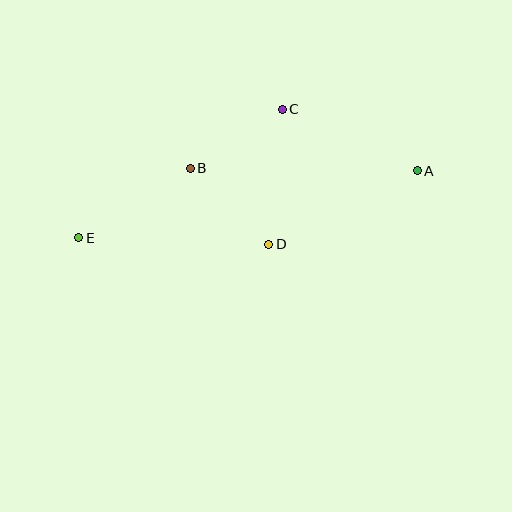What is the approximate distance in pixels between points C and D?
The distance between C and D is approximately 136 pixels.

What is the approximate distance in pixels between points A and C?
The distance between A and C is approximately 148 pixels.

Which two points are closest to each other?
Points B and C are closest to each other.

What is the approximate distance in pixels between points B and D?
The distance between B and D is approximately 109 pixels.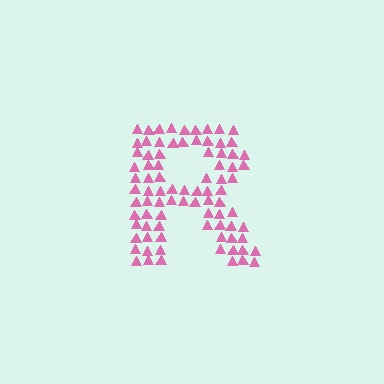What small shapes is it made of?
It is made of small triangles.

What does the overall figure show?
The overall figure shows the letter R.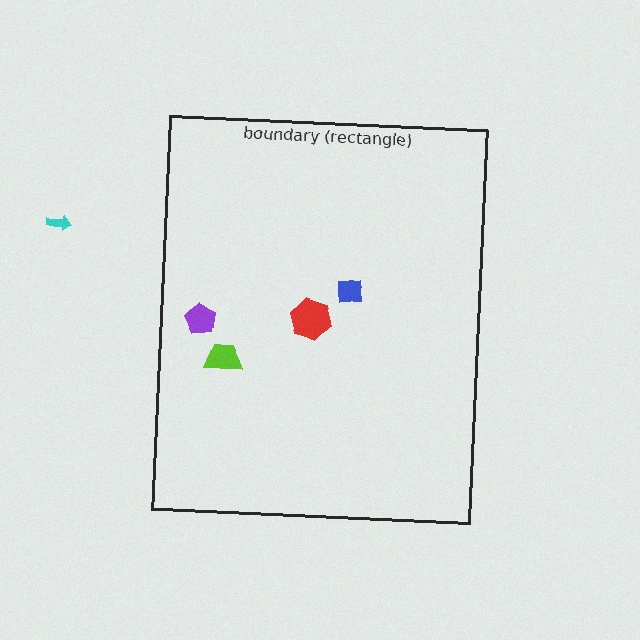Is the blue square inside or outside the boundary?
Inside.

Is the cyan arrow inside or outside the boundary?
Outside.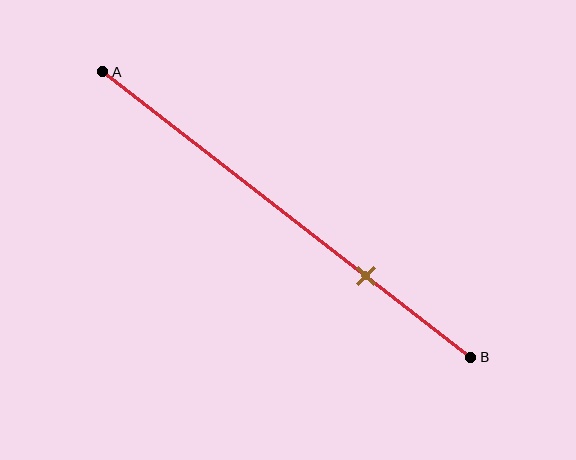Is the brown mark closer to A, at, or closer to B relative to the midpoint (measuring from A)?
The brown mark is closer to point B than the midpoint of segment AB.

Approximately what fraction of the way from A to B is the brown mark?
The brown mark is approximately 70% of the way from A to B.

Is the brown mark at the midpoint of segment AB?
No, the mark is at about 70% from A, not at the 50% midpoint.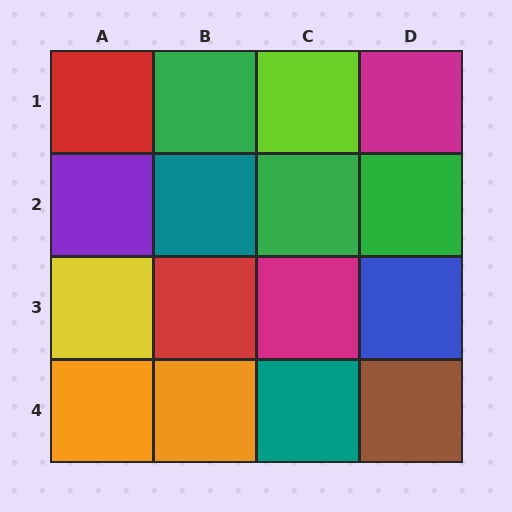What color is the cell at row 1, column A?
Red.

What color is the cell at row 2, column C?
Green.